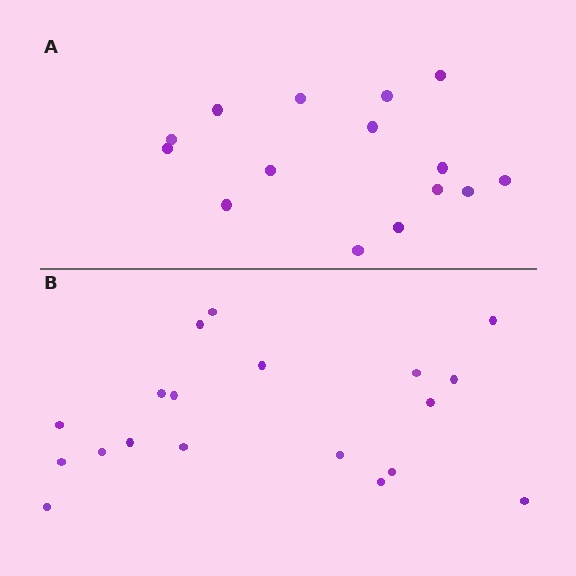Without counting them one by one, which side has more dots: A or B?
Region B (the bottom region) has more dots.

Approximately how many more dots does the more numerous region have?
Region B has about 4 more dots than region A.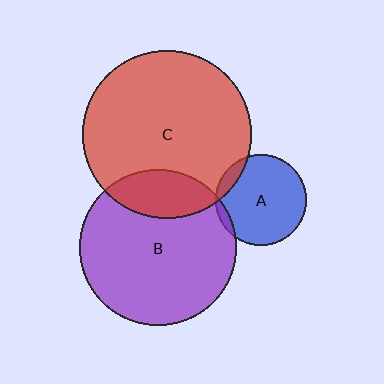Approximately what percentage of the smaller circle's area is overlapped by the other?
Approximately 5%.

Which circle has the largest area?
Circle C (red).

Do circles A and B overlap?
Yes.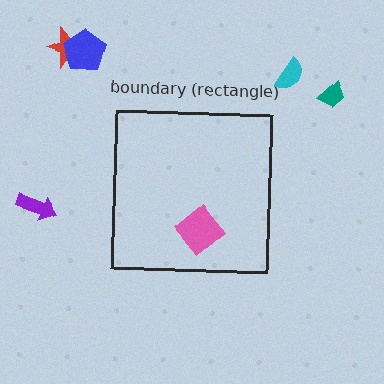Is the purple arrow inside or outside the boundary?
Outside.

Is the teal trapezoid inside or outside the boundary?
Outside.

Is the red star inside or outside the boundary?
Outside.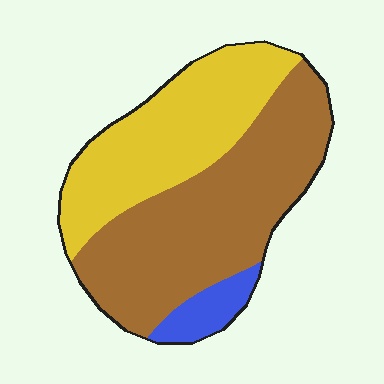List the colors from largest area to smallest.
From largest to smallest: brown, yellow, blue.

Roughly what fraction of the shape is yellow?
Yellow covers about 40% of the shape.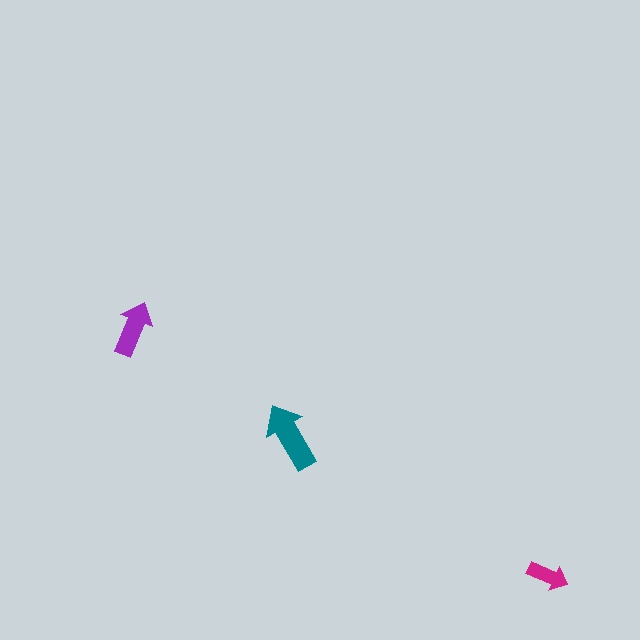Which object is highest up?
The purple arrow is topmost.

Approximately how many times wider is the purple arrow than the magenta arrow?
About 1.5 times wider.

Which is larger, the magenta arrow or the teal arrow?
The teal one.